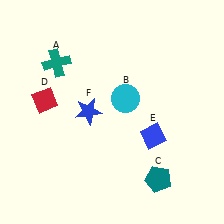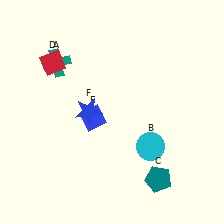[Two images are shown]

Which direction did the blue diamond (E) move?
The blue diamond (E) moved left.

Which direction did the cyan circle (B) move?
The cyan circle (B) moved down.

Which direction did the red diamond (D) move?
The red diamond (D) moved up.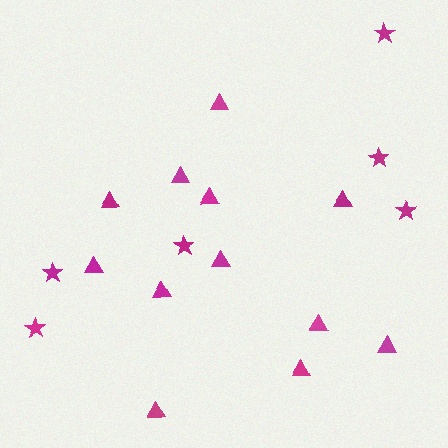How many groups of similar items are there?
There are 2 groups: one group of stars (6) and one group of triangles (12).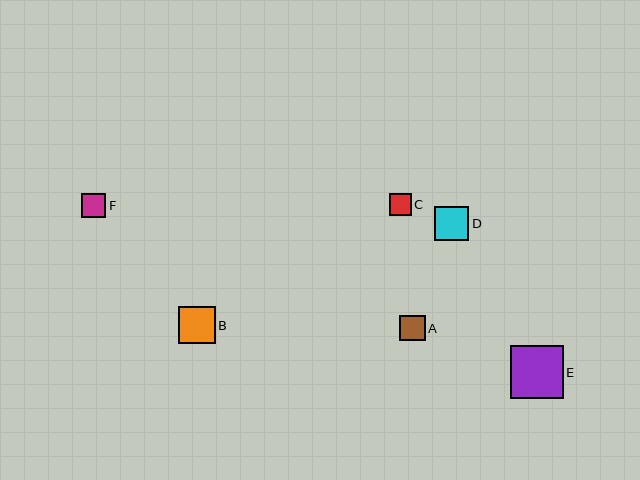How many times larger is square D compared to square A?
Square D is approximately 1.3 times the size of square A.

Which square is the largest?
Square E is the largest with a size of approximately 53 pixels.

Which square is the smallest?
Square C is the smallest with a size of approximately 22 pixels.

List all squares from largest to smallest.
From largest to smallest: E, B, D, A, F, C.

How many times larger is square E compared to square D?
Square E is approximately 1.6 times the size of square D.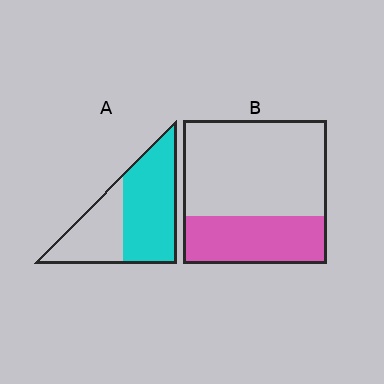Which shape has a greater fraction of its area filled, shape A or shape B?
Shape A.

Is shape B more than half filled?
No.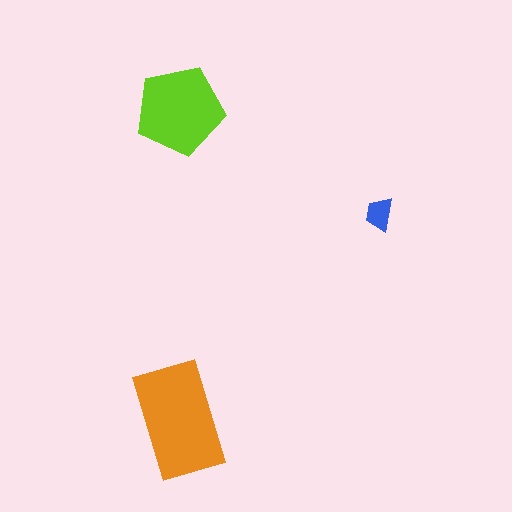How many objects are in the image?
There are 3 objects in the image.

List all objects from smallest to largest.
The blue trapezoid, the lime pentagon, the orange rectangle.